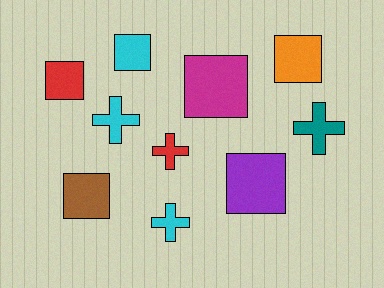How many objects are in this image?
There are 10 objects.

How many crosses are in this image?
There are 4 crosses.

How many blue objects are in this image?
There are no blue objects.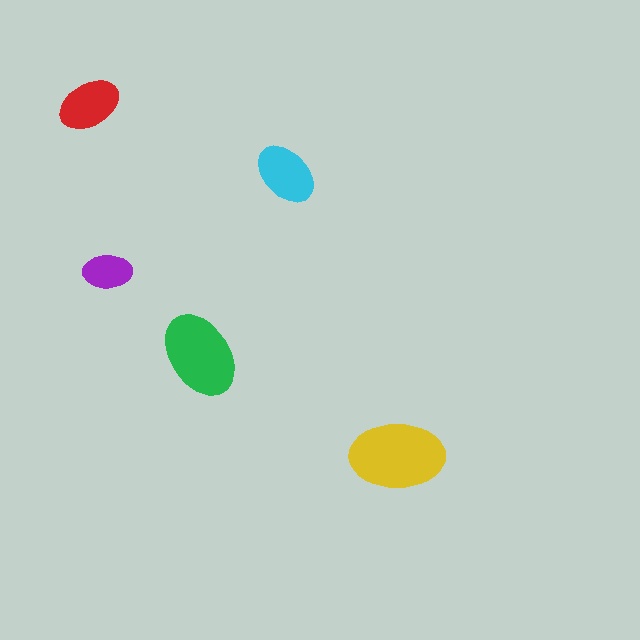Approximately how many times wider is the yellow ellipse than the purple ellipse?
About 2 times wider.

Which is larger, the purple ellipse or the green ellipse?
The green one.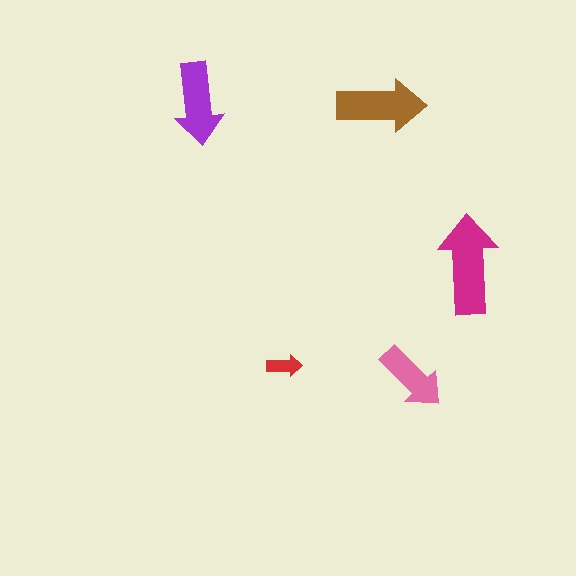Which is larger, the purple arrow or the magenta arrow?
The magenta one.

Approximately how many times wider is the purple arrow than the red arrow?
About 2.5 times wider.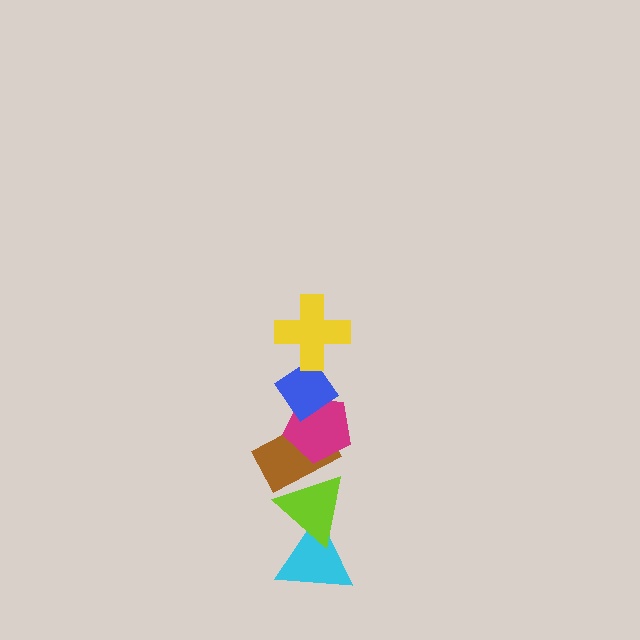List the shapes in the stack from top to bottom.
From top to bottom: the yellow cross, the blue diamond, the magenta pentagon, the brown rectangle, the lime triangle, the cyan triangle.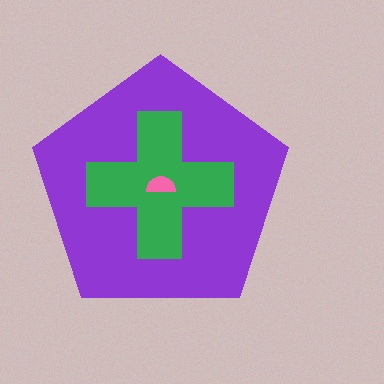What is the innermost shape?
The pink semicircle.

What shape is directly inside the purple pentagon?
The green cross.